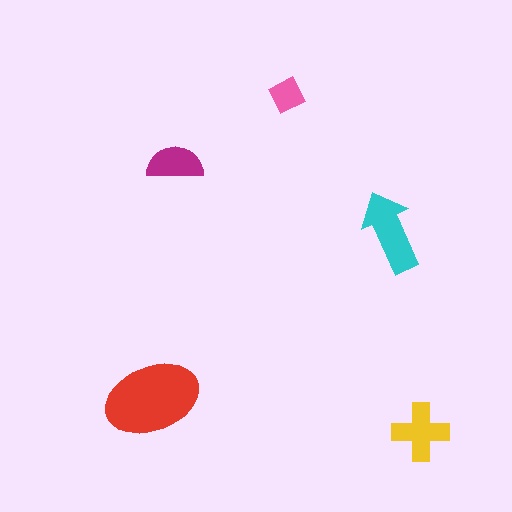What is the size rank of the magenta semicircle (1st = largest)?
4th.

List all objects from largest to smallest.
The red ellipse, the cyan arrow, the yellow cross, the magenta semicircle, the pink diamond.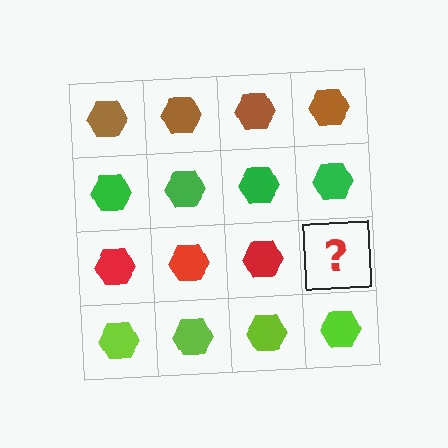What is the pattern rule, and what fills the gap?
The rule is that each row has a consistent color. The gap should be filled with a red hexagon.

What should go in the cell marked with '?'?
The missing cell should contain a red hexagon.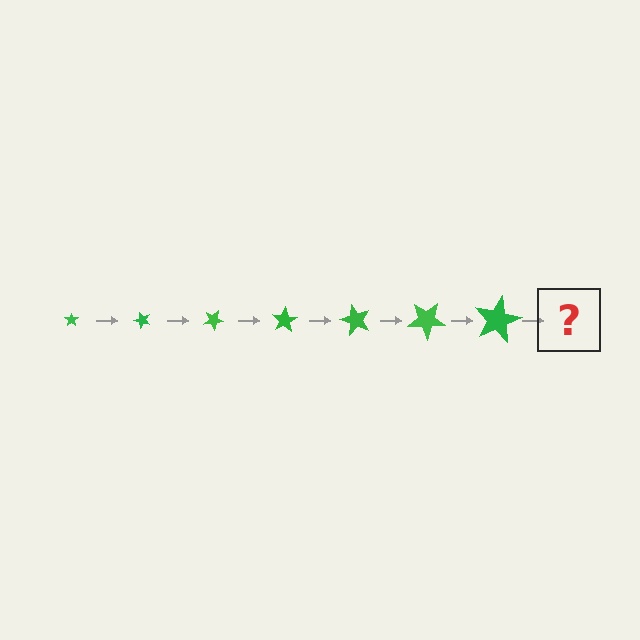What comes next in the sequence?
The next element should be a star, larger than the previous one and rotated 350 degrees from the start.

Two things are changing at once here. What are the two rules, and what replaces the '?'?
The two rules are that the star grows larger each step and it rotates 50 degrees each step. The '?' should be a star, larger than the previous one and rotated 350 degrees from the start.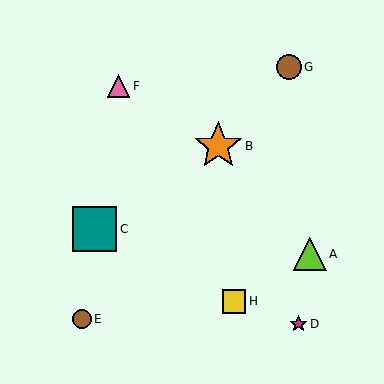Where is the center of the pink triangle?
The center of the pink triangle is at (119, 86).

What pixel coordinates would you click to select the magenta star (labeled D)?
Click at (299, 324) to select the magenta star D.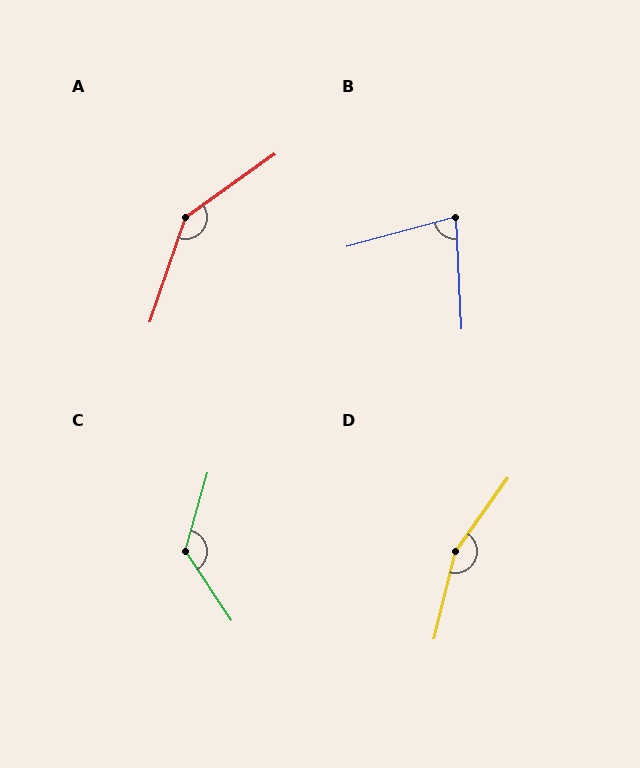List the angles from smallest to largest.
B (78°), C (130°), A (144°), D (158°).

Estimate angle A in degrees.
Approximately 144 degrees.